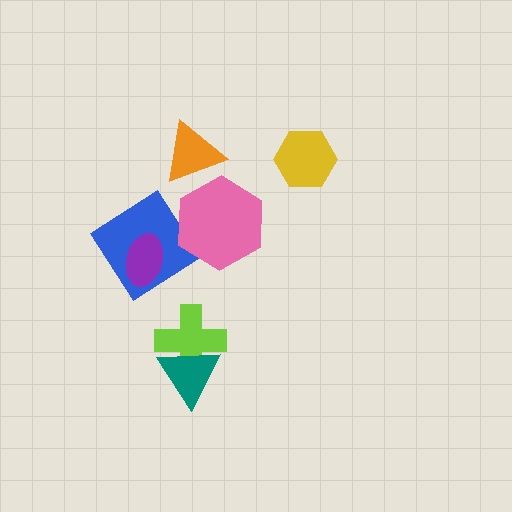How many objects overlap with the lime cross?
1 object overlaps with the lime cross.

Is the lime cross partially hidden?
Yes, it is partially covered by another shape.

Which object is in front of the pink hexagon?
The orange triangle is in front of the pink hexagon.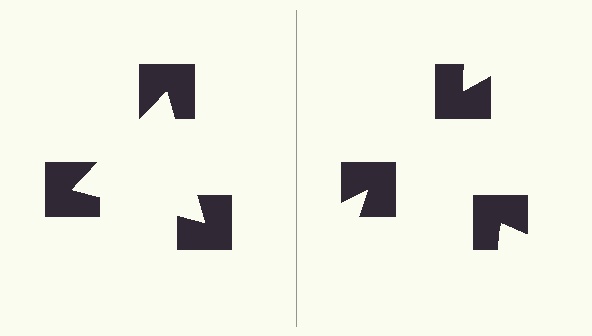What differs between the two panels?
The notched squares are positioned identically on both sides; only the wedge orientations differ. On the left they align to a triangle; on the right they are misaligned.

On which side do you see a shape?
An illusory triangle appears on the left side. On the right side the wedge cuts are rotated, so no coherent shape forms.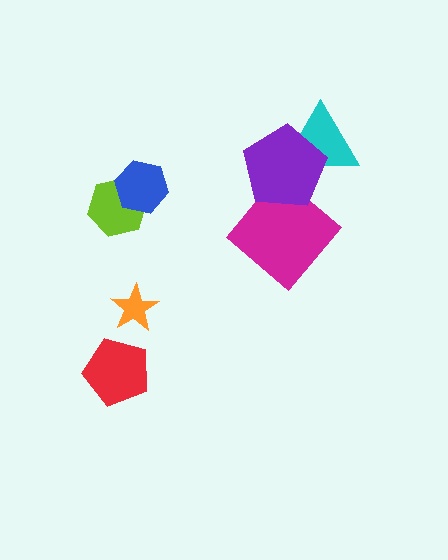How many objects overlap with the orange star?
0 objects overlap with the orange star.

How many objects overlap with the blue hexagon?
1 object overlaps with the blue hexagon.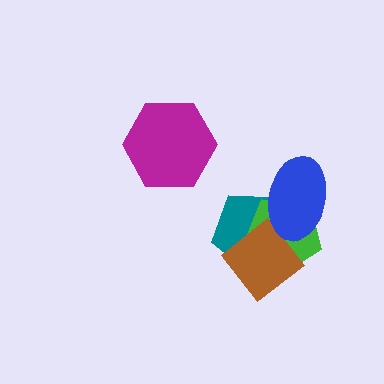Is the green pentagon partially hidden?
Yes, it is partially covered by another shape.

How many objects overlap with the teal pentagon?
3 objects overlap with the teal pentagon.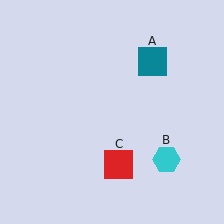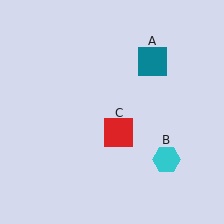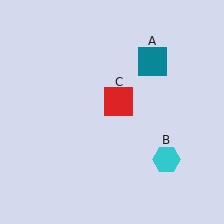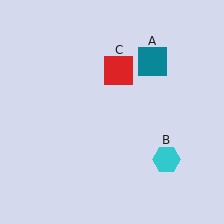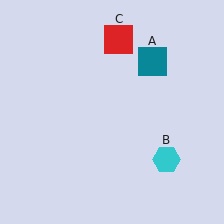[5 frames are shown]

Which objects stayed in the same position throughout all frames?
Teal square (object A) and cyan hexagon (object B) remained stationary.